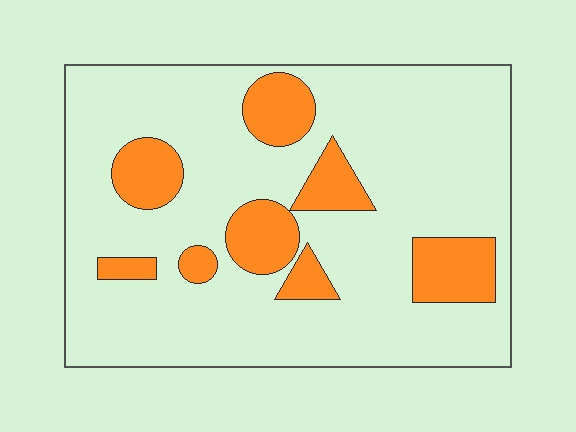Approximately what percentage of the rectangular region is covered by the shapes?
Approximately 20%.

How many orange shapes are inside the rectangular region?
8.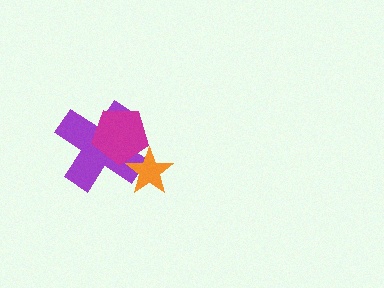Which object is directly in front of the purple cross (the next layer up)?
The magenta pentagon is directly in front of the purple cross.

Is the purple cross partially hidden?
Yes, it is partially covered by another shape.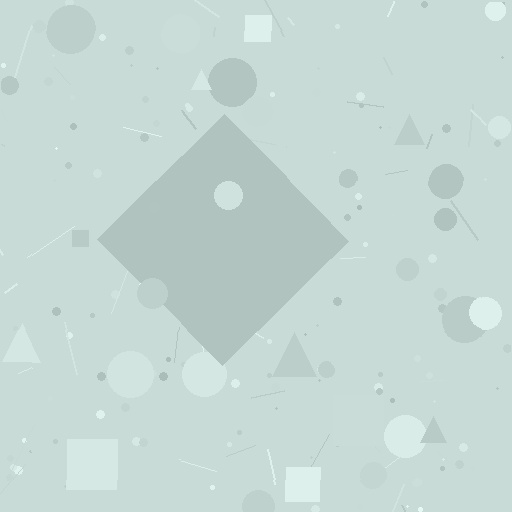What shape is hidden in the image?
A diamond is hidden in the image.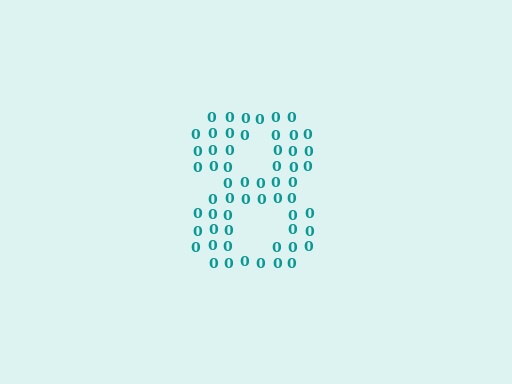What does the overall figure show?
The overall figure shows the digit 8.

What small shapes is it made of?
It is made of small digit 0's.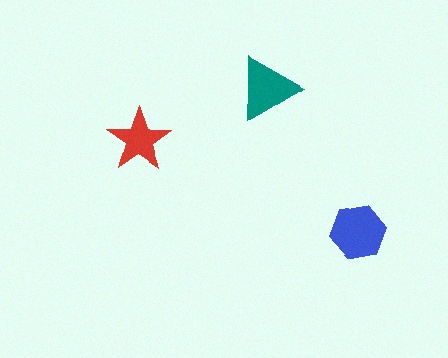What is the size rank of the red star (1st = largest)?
3rd.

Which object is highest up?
The teal triangle is topmost.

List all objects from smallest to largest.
The red star, the teal triangle, the blue hexagon.